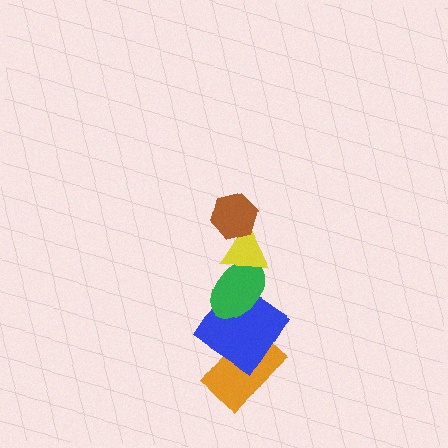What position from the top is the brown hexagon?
The brown hexagon is 1st from the top.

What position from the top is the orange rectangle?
The orange rectangle is 5th from the top.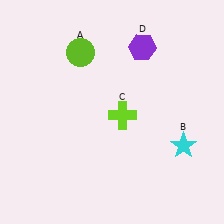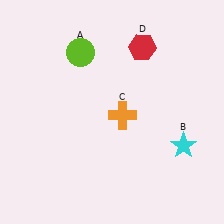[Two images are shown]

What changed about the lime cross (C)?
In Image 1, C is lime. In Image 2, it changed to orange.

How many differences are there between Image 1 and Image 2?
There are 2 differences between the two images.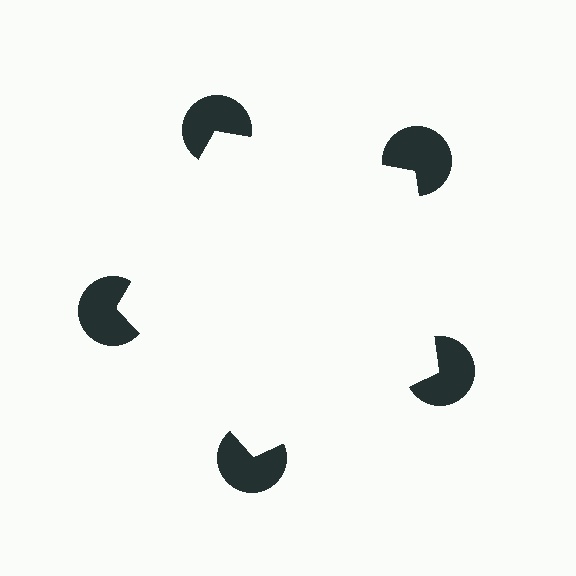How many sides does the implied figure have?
5 sides.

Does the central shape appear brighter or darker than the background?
It typically appears slightly brighter than the background, even though no actual brightness change is drawn.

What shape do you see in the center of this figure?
An illusory pentagon — its edges are inferred from the aligned wedge cuts in the pac-man discs, not physically drawn.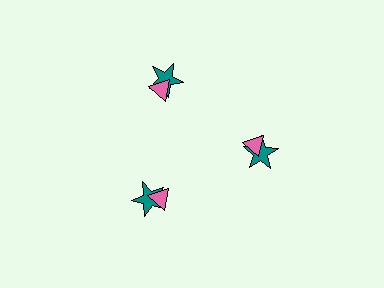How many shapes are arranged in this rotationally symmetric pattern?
There are 6 shapes, arranged in 3 groups of 2.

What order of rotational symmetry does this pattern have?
This pattern has 3-fold rotational symmetry.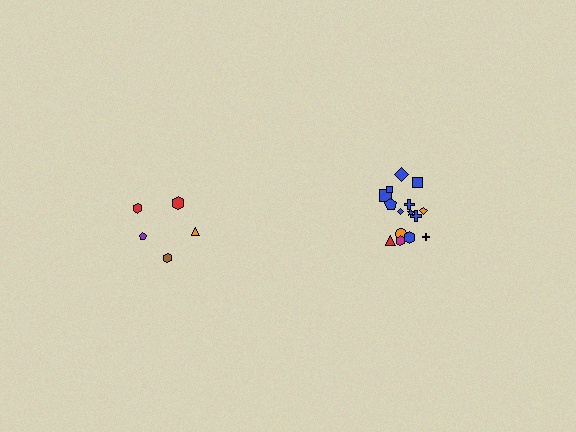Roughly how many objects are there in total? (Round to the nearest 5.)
Roughly 20 objects in total.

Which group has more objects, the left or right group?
The right group.